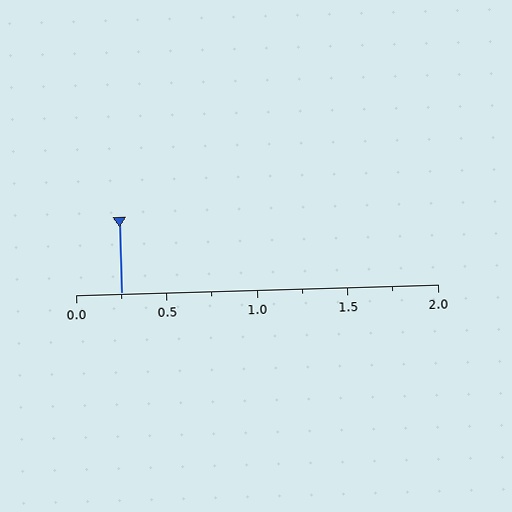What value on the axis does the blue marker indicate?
The marker indicates approximately 0.25.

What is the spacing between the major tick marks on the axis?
The major ticks are spaced 0.5 apart.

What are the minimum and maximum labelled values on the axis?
The axis runs from 0.0 to 2.0.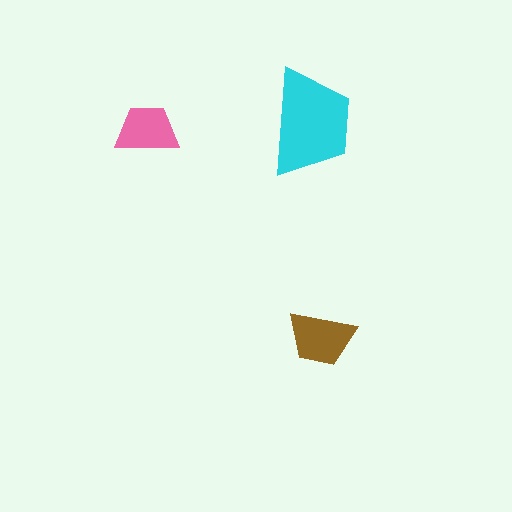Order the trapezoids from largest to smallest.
the cyan one, the brown one, the pink one.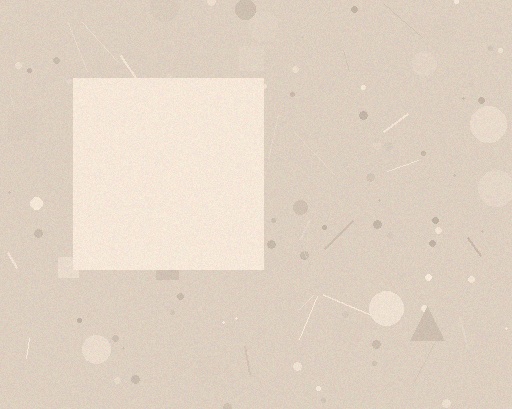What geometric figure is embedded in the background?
A square is embedded in the background.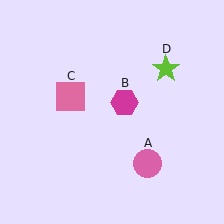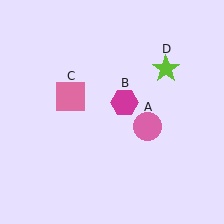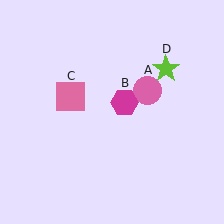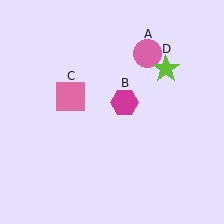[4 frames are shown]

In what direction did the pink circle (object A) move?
The pink circle (object A) moved up.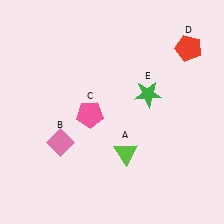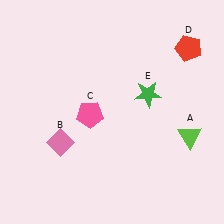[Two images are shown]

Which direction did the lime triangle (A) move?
The lime triangle (A) moved right.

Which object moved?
The lime triangle (A) moved right.